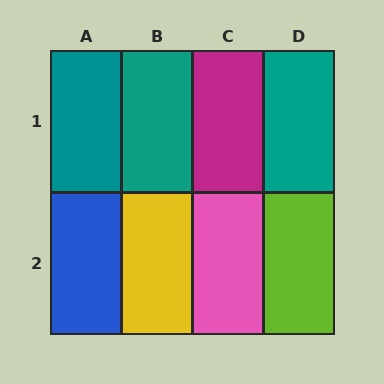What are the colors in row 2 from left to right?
Blue, yellow, pink, lime.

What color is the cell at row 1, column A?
Teal.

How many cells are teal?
3 cells are teal.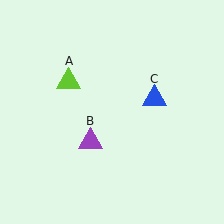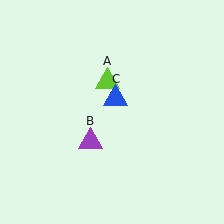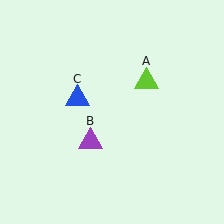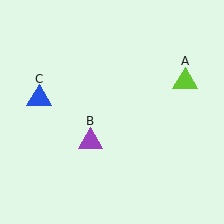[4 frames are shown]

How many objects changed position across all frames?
2 objects changed position: lime triangle (object A), blue triangle (object C).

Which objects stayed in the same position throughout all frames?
Purple triangle (object B) remained stationary.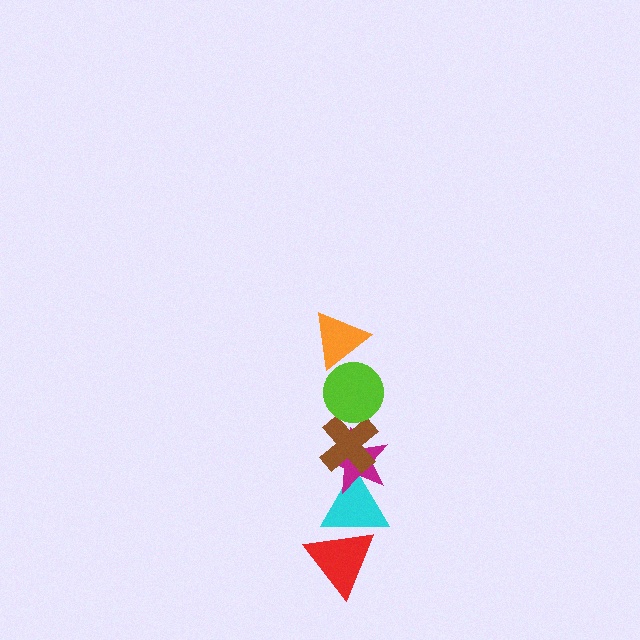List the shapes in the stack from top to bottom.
From top to bottom: the orange triangle, the lime circle, the brown cross, the magenta star, the cyan triangle, the red triangle.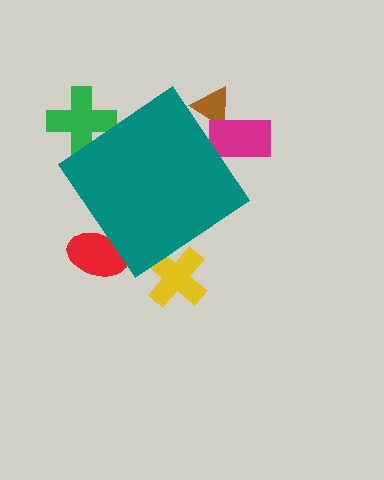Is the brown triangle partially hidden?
Yes, the brown triangle is partially hidden behind the teal diamond.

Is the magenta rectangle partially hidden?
Yes, the magenta rectangle is partially hidden behind the teal diamond.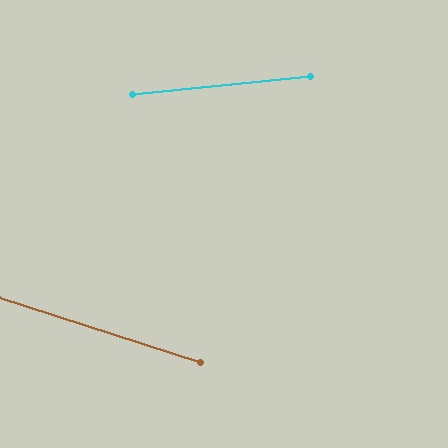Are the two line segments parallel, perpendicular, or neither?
Neither parallel nor perpendicular — they differ by about 24°.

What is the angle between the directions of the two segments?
Approximately 24 degrees.